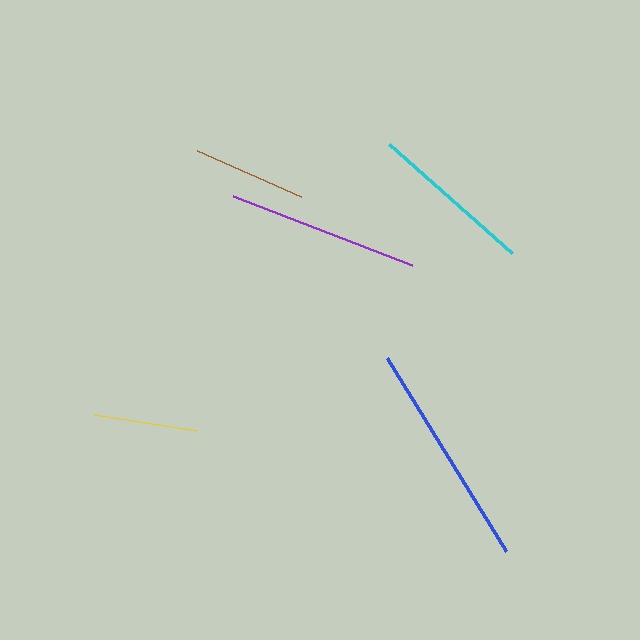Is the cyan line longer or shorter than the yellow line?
The cyan line is longer than the yellow line.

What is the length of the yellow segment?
The yellow segment is approximately 104 pixels long.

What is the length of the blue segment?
The blue segment is approximately 226 pixels long.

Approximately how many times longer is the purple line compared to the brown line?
The purple line is approximately 1.7 times the length of the brown line.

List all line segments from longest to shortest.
From longest to shortest: blue, purple, cyan, brown, yellow.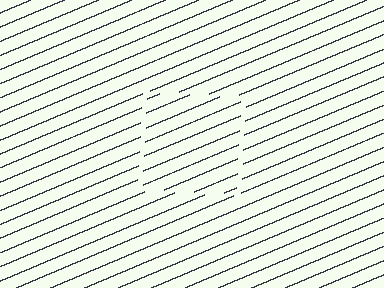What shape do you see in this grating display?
An illusory square. The interior of the shape contains the same grating, shifted by half a period — the contour is defined by the phase discontinuity where line-ends from the inner and outer gratings abut.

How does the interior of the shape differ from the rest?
The interior of the shape contains the same grating, shifted by half a period — the contour is defined by the phase discontinuity where line-ends from the inner and outer gratings abut.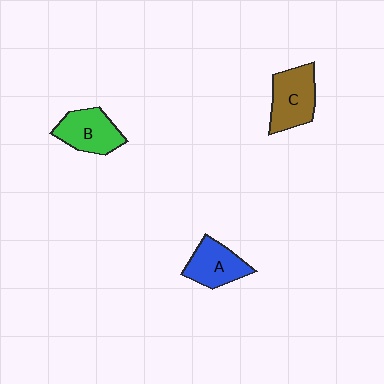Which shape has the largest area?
Shape C (brown).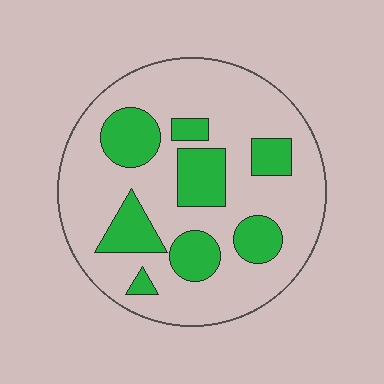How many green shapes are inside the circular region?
8.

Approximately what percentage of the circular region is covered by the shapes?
Approximately 25%.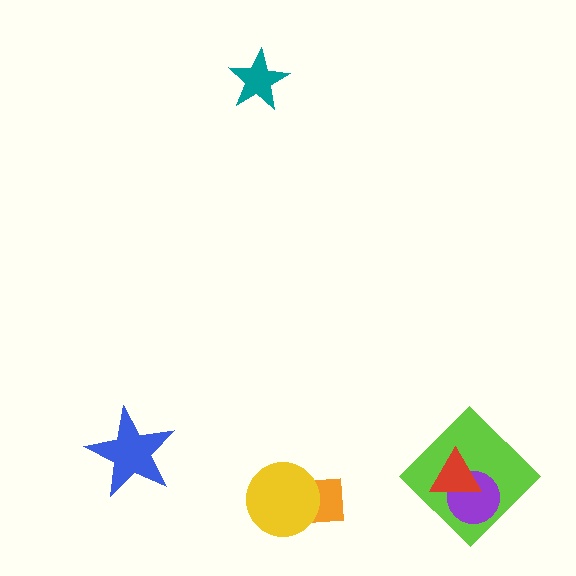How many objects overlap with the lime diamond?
2 objects overlap with the lime diamond.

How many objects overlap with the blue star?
0 objects overlap with the blue star.